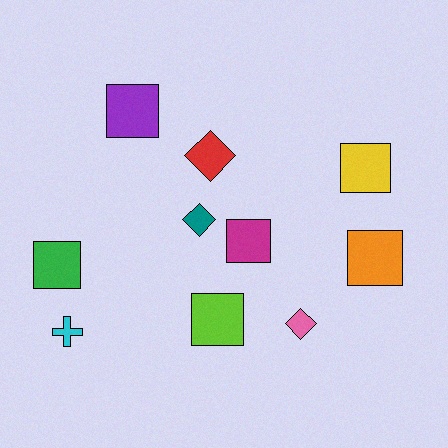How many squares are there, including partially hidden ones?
There are 6 squares.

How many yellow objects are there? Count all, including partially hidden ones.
There is 1 yellow object.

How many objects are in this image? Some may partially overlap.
There are 10 objects.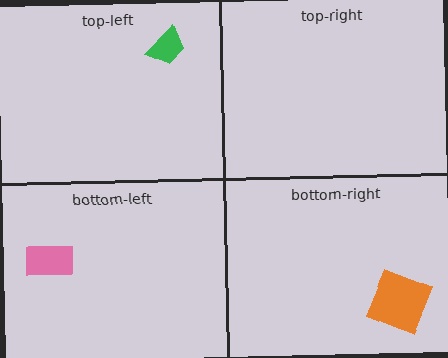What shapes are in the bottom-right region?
The orange square.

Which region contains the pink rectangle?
The bottom-left region.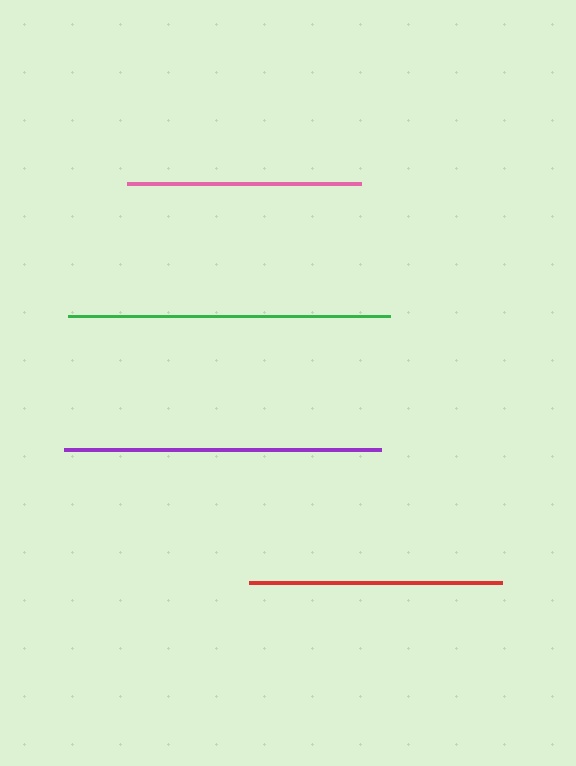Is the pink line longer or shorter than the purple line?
The purple line is longer than the pink line.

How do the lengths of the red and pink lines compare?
The red and pink lines are approximately the same length.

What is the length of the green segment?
The green segment is approximately 322 pixels long.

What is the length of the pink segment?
The pink segment is approximately 234 pixels long.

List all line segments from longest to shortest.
From longest to shortest: green, purple, red, pink.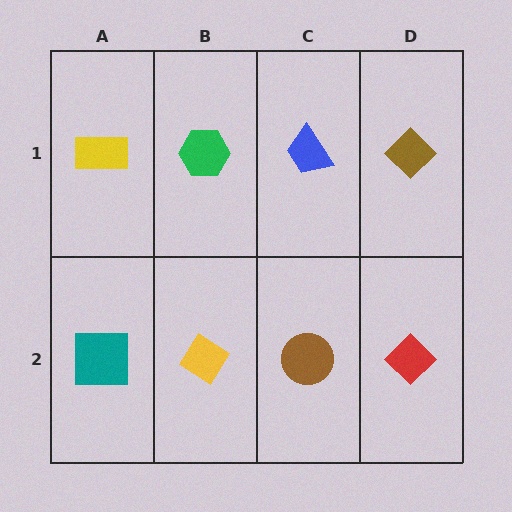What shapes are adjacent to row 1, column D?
A red diamond (row 2, column D), a blue trapezoid (row 1, column C).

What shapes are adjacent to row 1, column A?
A teal square (row 2, column A), a green hexagon (row 1, column B).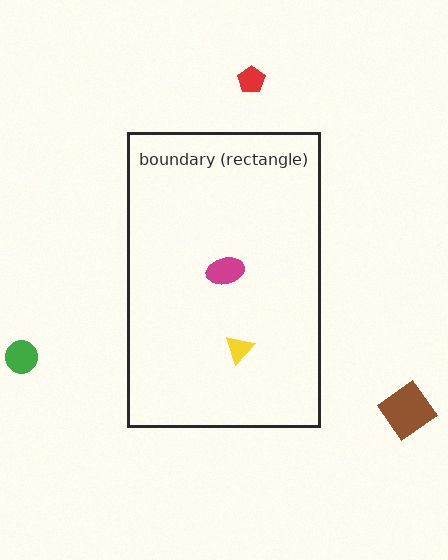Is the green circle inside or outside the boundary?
Outside.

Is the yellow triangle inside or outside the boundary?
Inside.